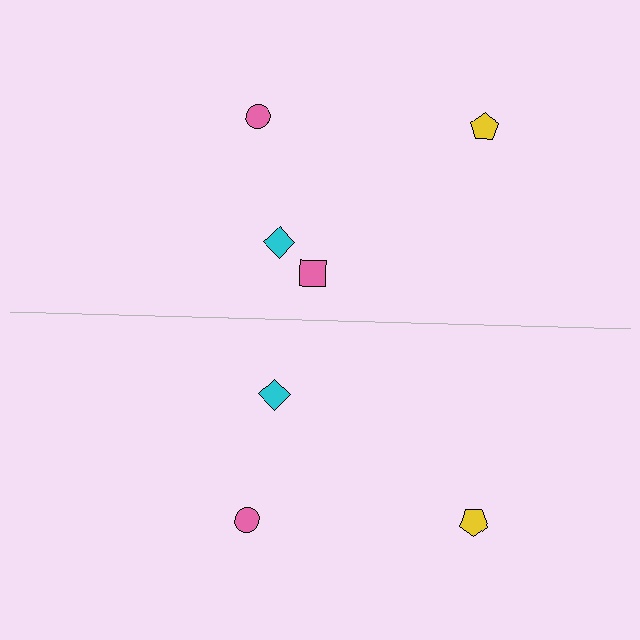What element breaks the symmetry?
A pink square is missing from the bottom side.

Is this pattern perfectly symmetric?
No, the pattern is not perfectly symmetric. A pink square is missing from the bottom side.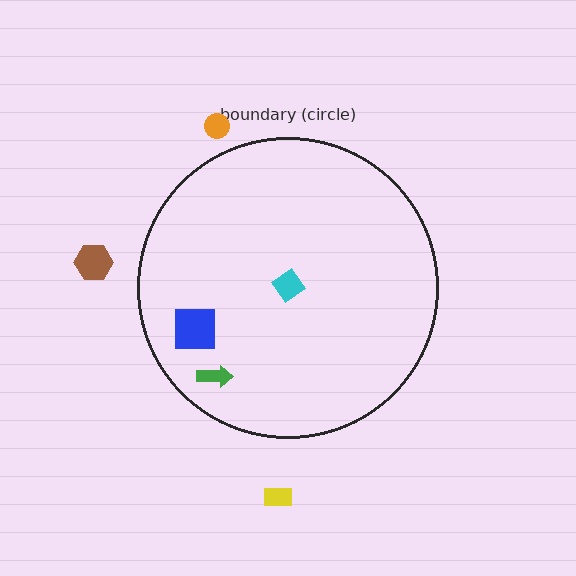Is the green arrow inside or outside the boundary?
Inside.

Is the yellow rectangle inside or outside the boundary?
Outside.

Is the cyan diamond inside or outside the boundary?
Inside.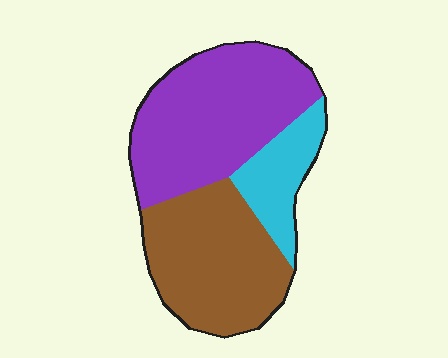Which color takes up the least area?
Cyan, at roughly 15%.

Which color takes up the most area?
Purple, at roughly 45%.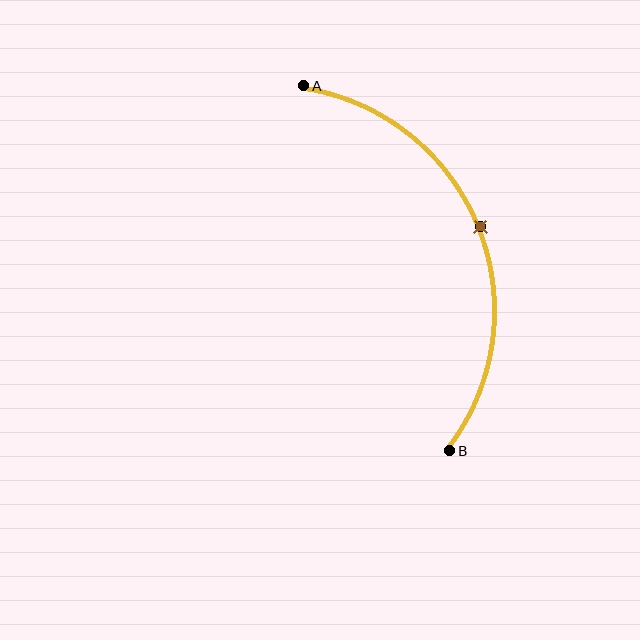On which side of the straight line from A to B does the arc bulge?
The arc bulges to the right of the straight line connecting A and B.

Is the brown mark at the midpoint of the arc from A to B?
Yes. The brown mark lies on the arc at equal arc-length from both A and B — it is the arc midpoint.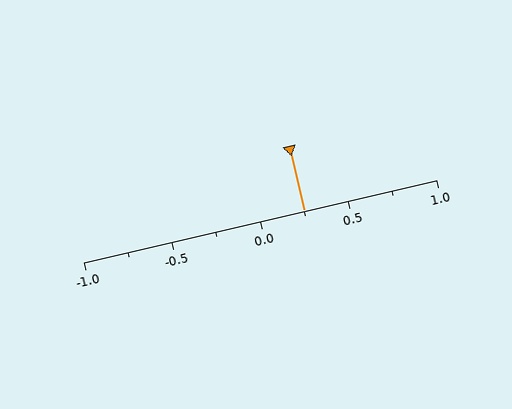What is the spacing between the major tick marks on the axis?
The major ticks are spaced 0.5 apart.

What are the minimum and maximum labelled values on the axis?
The axis runs from -1.0 to 1.0.